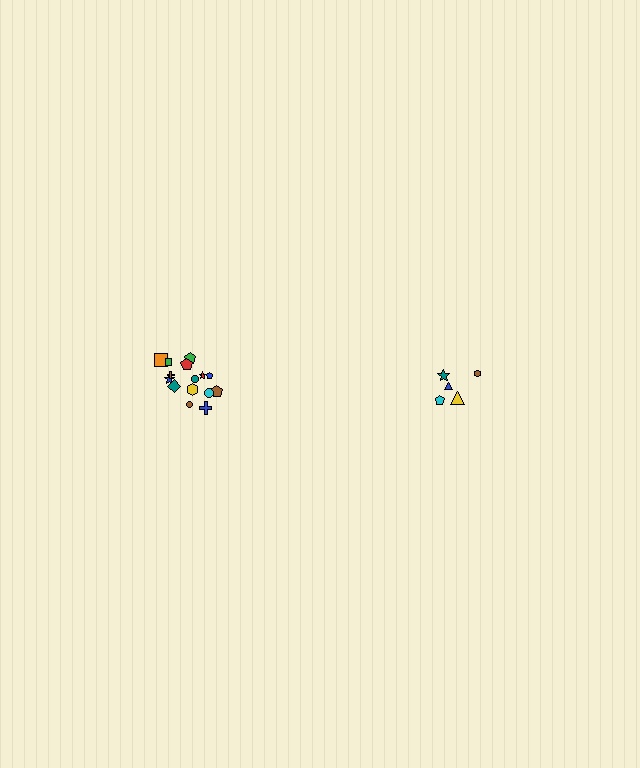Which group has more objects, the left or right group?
The left group.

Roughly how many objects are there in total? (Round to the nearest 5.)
Roughly 20 objects in total.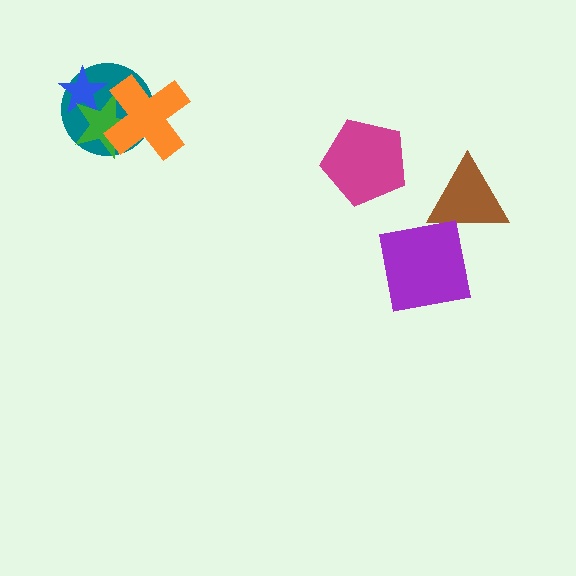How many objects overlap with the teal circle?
3 objects overlap with the teal circle.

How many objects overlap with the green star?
3 objects overlap with the green star.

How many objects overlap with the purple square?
0 objects overlap with the purple square.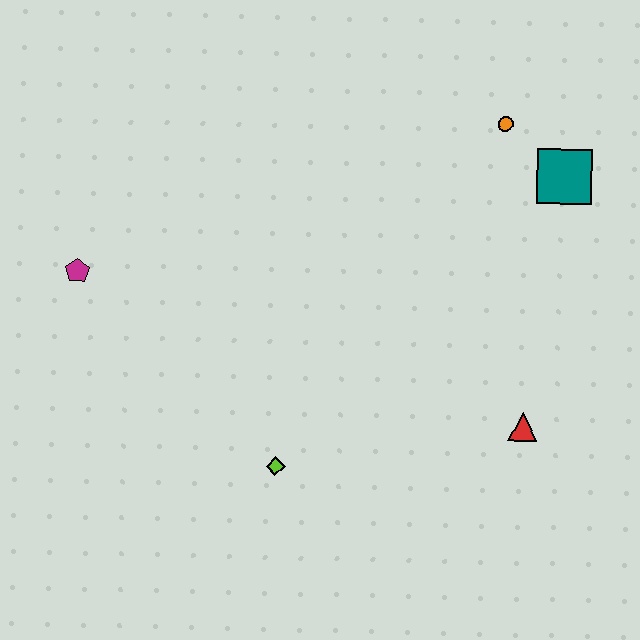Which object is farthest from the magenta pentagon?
The teal square is farthest from the magenta pentagon.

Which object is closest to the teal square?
The orange circle is closest to the teal square.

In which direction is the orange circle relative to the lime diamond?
The orange circle is above the lime diamond.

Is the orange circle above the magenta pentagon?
Yes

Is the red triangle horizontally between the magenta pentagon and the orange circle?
No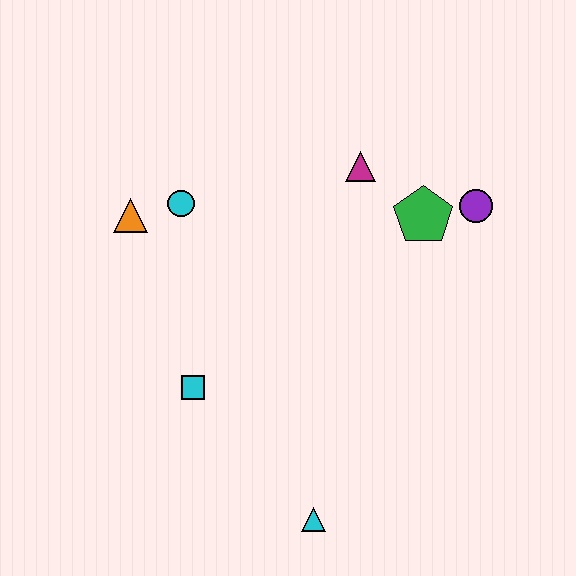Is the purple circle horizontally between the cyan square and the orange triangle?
No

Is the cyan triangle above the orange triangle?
No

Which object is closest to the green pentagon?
The purple circle is closest to the green pentagon.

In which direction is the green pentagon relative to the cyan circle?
The green pentagon is to the right of the cyan circle.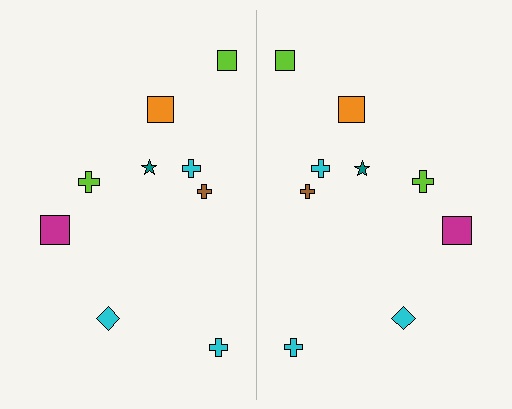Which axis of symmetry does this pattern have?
The pattern has a vertical axis of symmetry running through the center of the image.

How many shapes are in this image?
There are 18 shapes in this image.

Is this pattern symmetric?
Yes, this pattern has bilateral (reflection) symmetry.